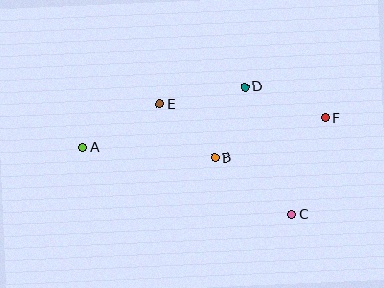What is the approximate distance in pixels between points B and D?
The distance between B and D is approximately 77 pixels.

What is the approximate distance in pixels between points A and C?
The distance between A and C is approximately 220 pixels.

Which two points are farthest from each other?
Points A and F are farthest from each other.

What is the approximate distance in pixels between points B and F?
The distance between B and F is approximately 117 pixels.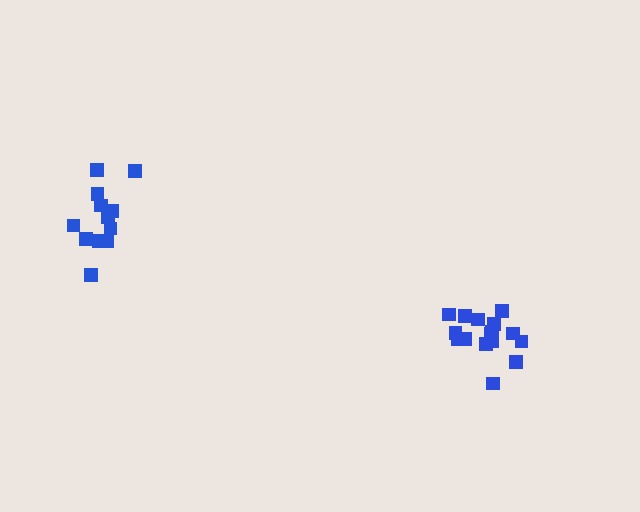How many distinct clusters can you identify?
There are 2 distinct clusters.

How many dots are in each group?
Group 1: 17 dots, Group 2: 12 dots (29 total).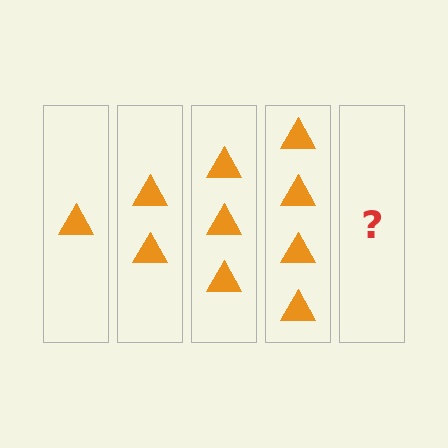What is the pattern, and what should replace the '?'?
The pattern is that each step adds one more triangle. The '?' should be 5 triangles.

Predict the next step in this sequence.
The next step is 5 triangles.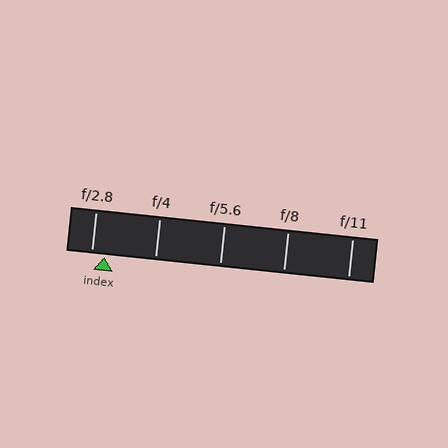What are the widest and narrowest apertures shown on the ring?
The widest aperture shown is f/2.8 and the narrowest is f/11.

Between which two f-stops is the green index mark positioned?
The index mark is between f/2.8 and f/4.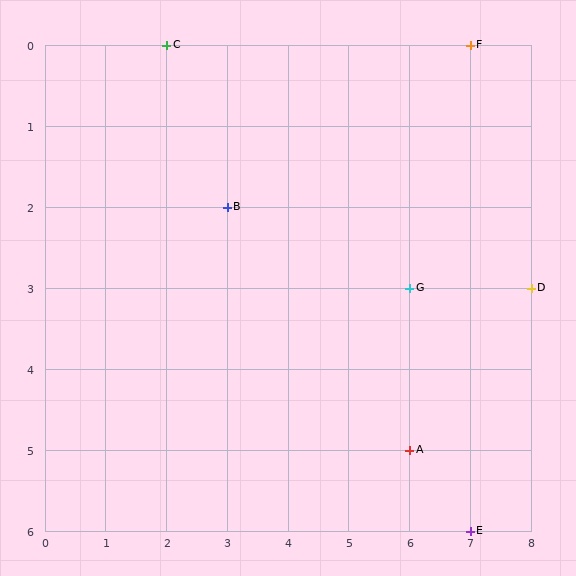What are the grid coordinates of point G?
Point G is at grid coordinates (6, 3).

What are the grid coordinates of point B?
Point B is at grid coordinates (3, 2).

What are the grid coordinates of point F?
Point F is at grid coordinates (7, 0).